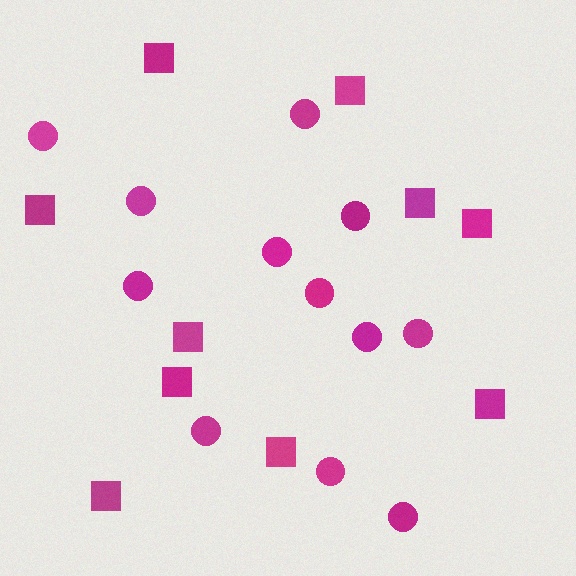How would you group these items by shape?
There are 2 groups: one group of squares (10) and one group of circles (12).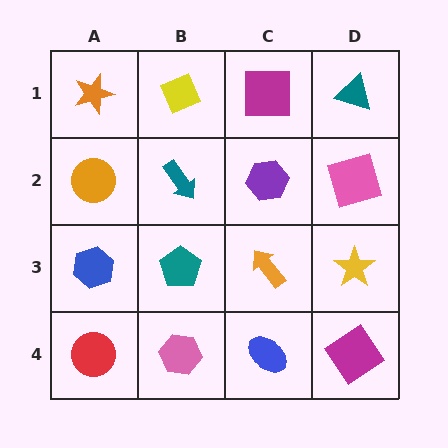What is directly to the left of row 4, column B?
A red circle.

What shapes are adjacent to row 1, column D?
A pink square (row 2, column D), a magenta square (row 1, column C).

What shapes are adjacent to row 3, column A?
An orange circle (row 2, column A), a red circle (row 4, column A), a teal pentagon (row 3, column B).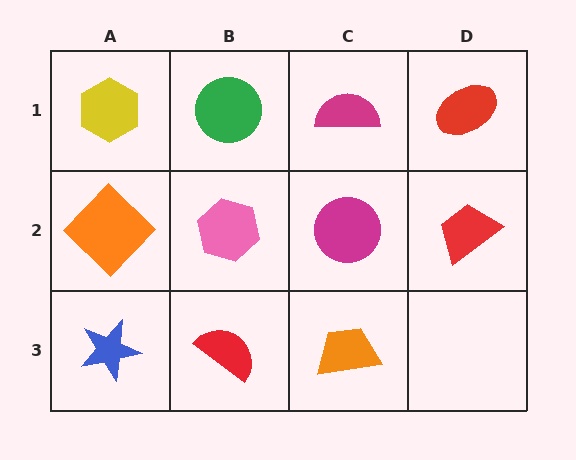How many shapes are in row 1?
4 shapes.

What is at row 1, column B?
A green circle.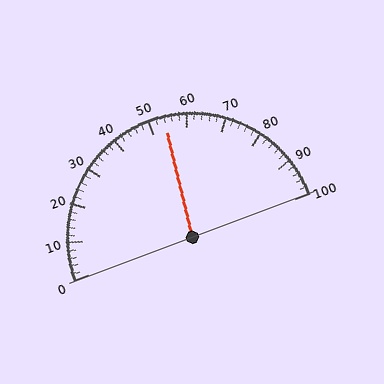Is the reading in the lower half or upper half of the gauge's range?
The reading is in the upper half of the range (0 to 100).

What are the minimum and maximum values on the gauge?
The gauge ranges from 0 to 100.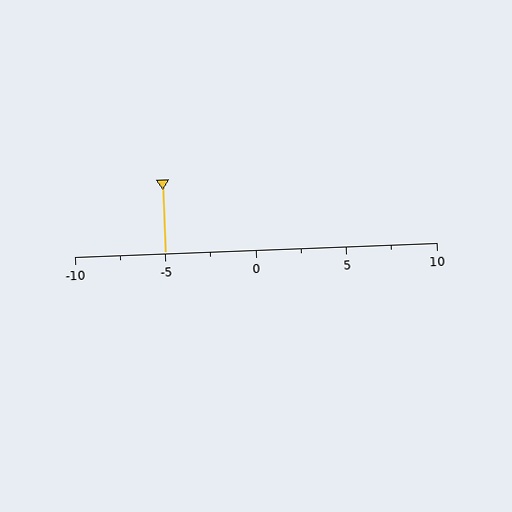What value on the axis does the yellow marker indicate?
The marker indicates approximately -5.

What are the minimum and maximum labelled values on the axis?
The axis runs from -10 to 10.